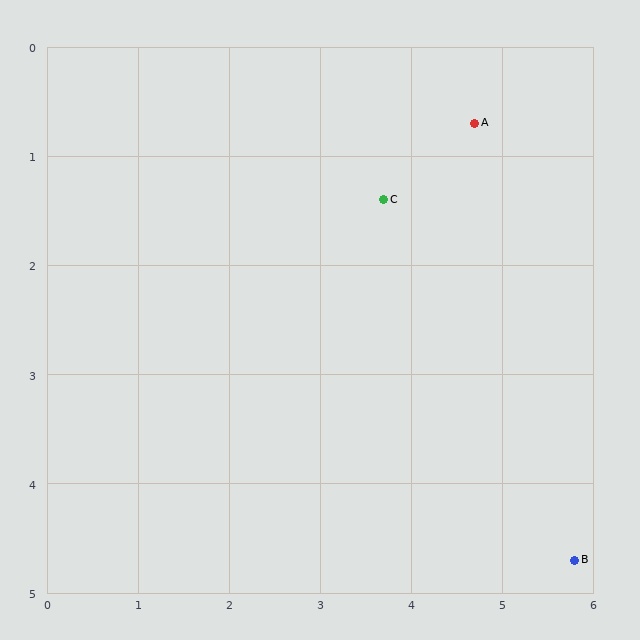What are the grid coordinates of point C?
Point C is at approximately (3.7, 1.4).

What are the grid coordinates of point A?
Point A is at approximately (4.7, 0.7).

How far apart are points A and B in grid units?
Points A and B are about 4.1 grid units apart.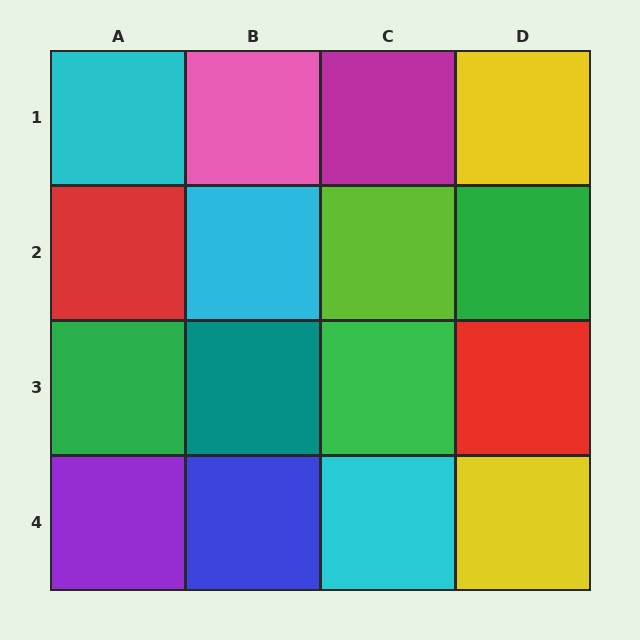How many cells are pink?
1 cell is pink.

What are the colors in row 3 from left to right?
Green, teal, green, red.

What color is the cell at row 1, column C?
Magenta.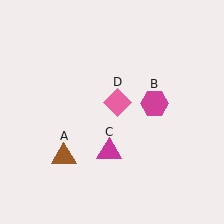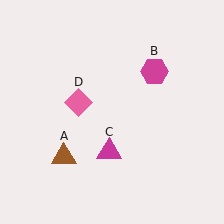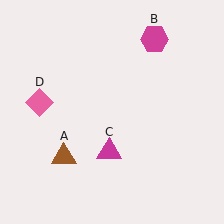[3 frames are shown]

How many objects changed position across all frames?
2 objects changed position: magenta hexagon (object B), pink diamond (object D).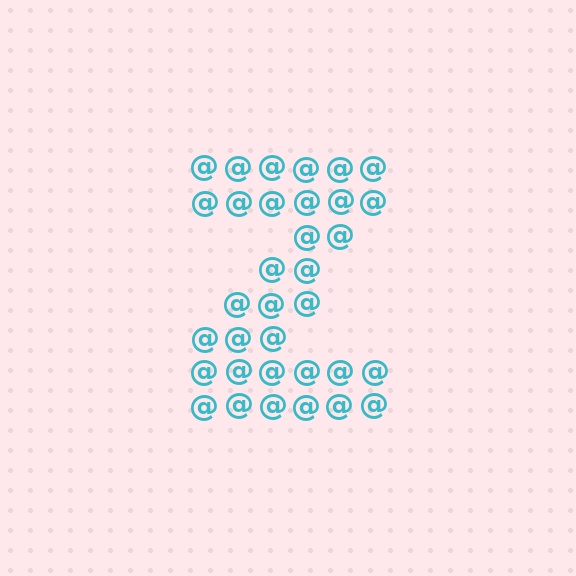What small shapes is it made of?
It is made of small at signs.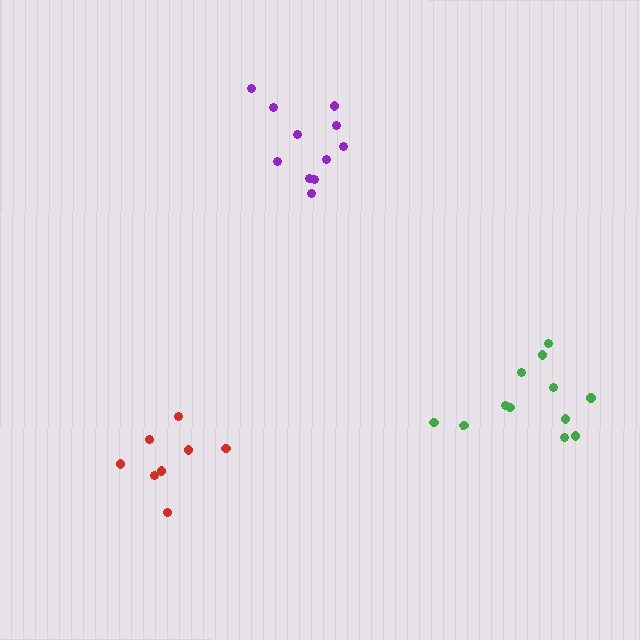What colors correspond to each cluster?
The clusters are colored: green, purple, red.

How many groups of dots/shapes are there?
There are 3 groups.